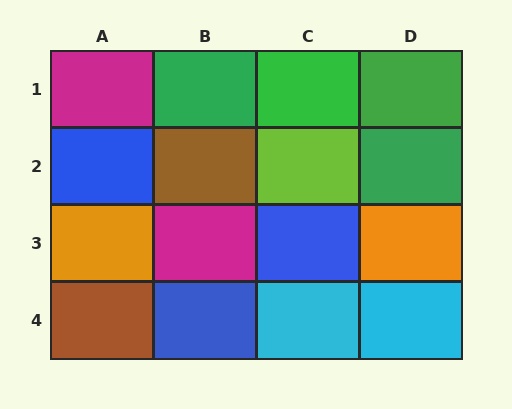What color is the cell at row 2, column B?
Brown.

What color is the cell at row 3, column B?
Magenta.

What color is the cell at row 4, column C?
Cyan.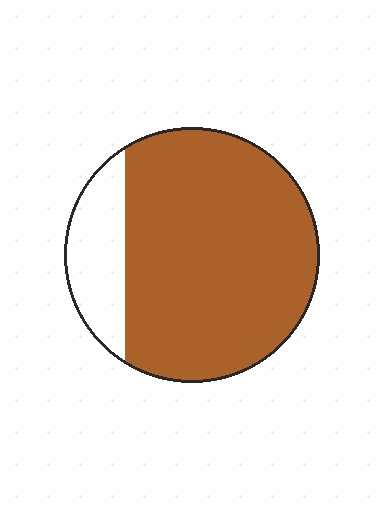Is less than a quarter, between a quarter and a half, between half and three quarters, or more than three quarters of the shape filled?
More than three quarters.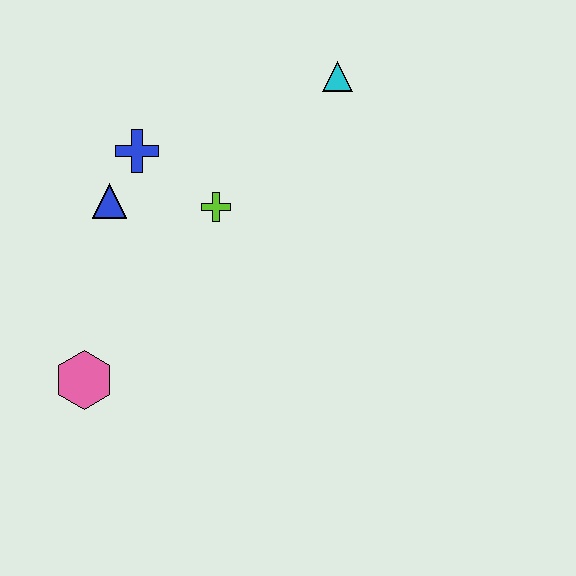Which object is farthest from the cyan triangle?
The pink hexagon is farthest from the cyan triangle.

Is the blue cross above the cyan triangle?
No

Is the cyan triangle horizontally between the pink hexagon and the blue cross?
No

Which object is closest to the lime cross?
The blue cross is closest to the lime cross.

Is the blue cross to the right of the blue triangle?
Yes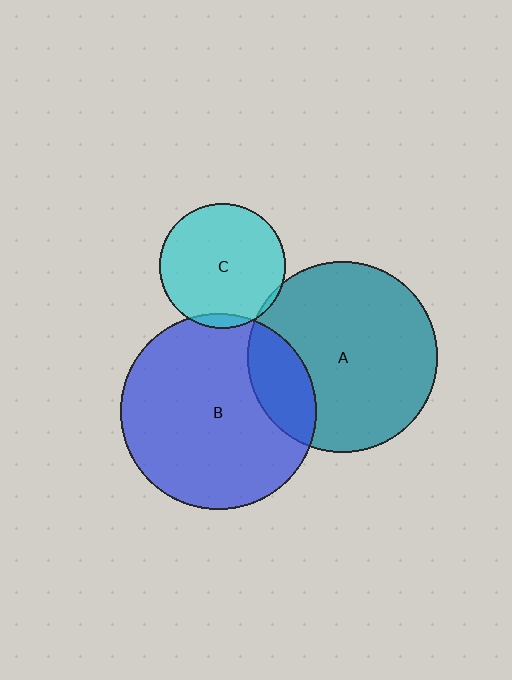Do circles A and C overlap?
Yes.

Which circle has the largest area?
Circle B (blue).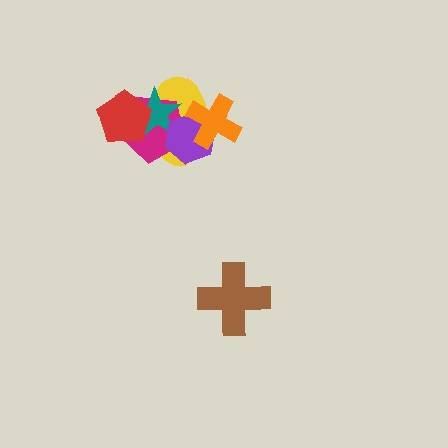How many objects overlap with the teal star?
4 objects overlap with the teal star.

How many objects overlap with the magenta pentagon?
4 objects overlap with the magenta pentagon.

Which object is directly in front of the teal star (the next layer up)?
The purple hexagon is directly in front of the teal star.